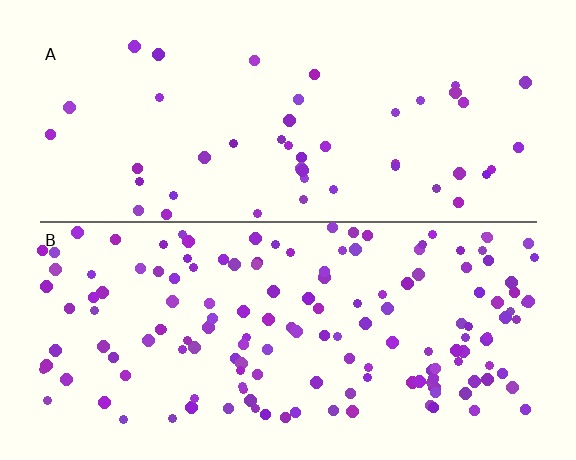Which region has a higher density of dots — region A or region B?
B (the bottom).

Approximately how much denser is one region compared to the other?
Approximately 3.2× — region B over region A.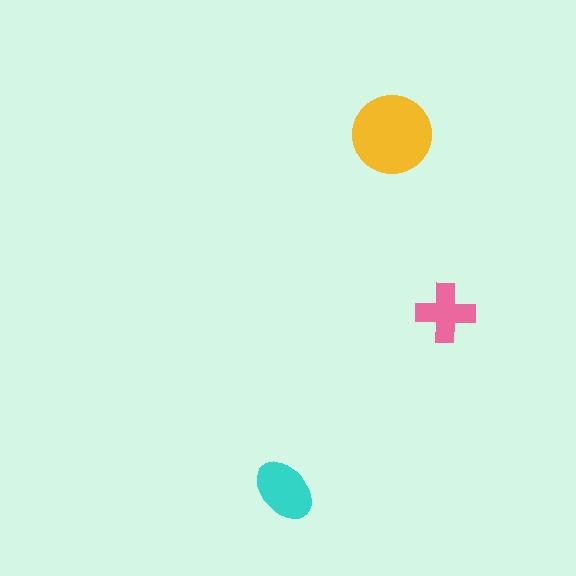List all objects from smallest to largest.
The pink cross, the cyan ellipse, the yellow circle.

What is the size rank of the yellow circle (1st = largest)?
1st.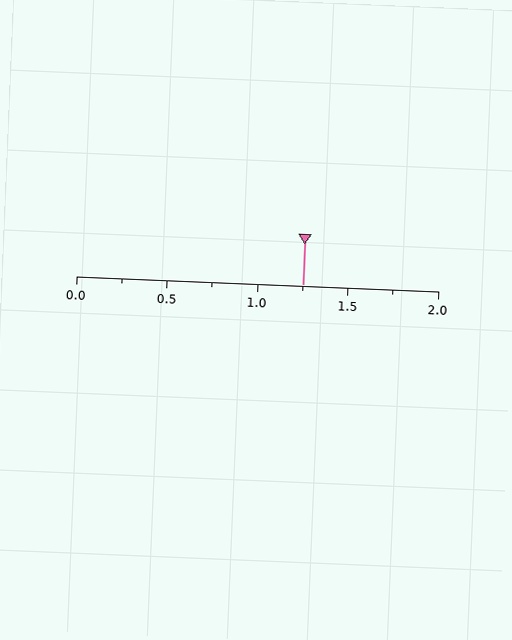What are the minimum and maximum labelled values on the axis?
The axis runs from 0.0 to 2.0.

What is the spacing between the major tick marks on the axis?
The major ticks are spaced 0.5 apart.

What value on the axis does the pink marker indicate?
The marker indicates approximately 1.25.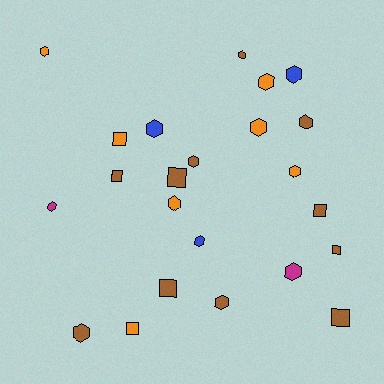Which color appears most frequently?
Brown, with 11 objects.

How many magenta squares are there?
There are no magenta squares.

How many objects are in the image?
There are 23 objects.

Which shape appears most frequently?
Hexagon, with 15 objects.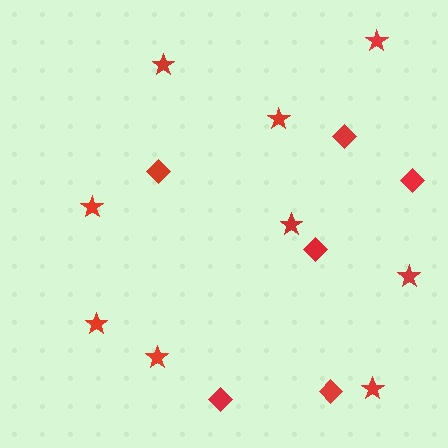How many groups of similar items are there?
There are 2 groups: one group of stars (9) and one group of diamonds (6).